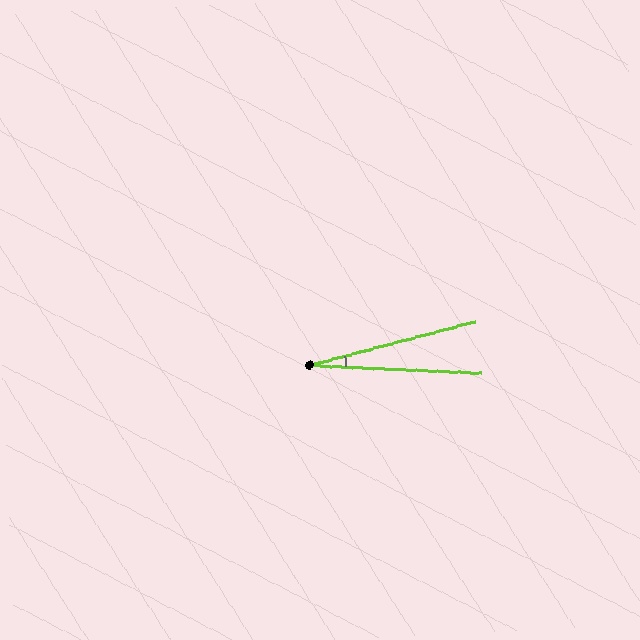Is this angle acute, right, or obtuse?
It is acute.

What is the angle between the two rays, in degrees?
Approximately 18 degrees.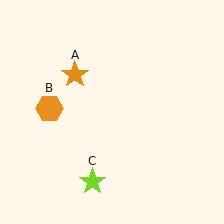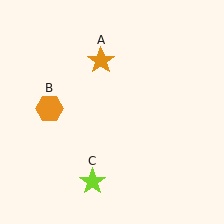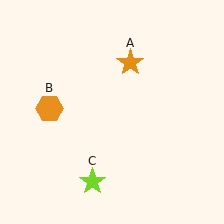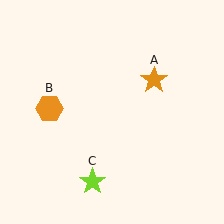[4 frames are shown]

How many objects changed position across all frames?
1 object changed position: orange star (object A).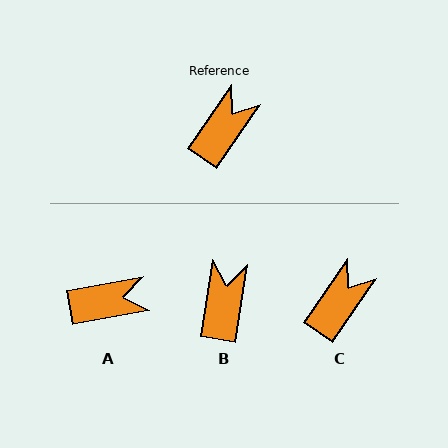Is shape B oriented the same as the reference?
No, it is off by about 26 degrees.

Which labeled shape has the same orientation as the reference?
C.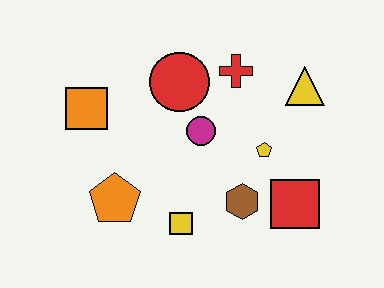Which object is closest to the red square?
The brown hexagon is closest to the red square.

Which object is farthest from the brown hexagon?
The orange square is farthest from the brown hexagon.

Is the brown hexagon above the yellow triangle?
No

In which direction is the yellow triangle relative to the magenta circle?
The yellow triangle is to the right of the magenta circle.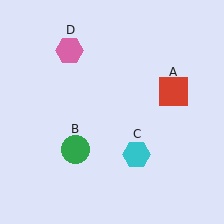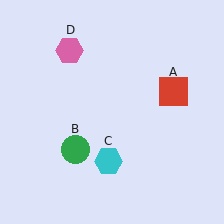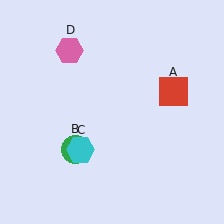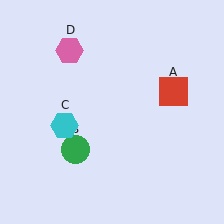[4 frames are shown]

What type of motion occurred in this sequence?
The cyan hexagon (object C) rotated clockwise around the center of the scene.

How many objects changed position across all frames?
1 object changed position: cyan hexagon (object C).